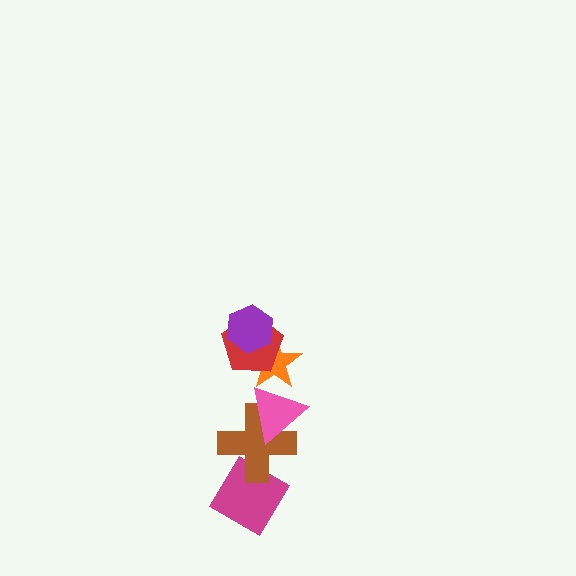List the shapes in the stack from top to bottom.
From top to bottom: the purple hexagon, the red pentagon, the orange star, the pink triangle, the brown cross, the magenta diamond.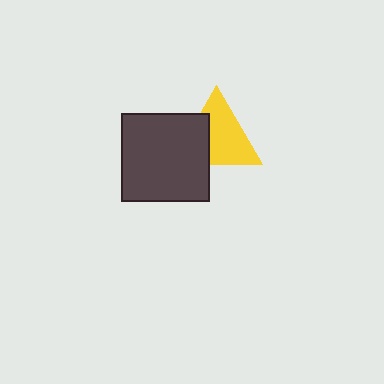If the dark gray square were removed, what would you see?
You would see the complete yellow triangle.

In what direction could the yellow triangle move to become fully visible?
The yellow triangle could move toward the upper-right. That would shift it out from behind the dark gray square entirely.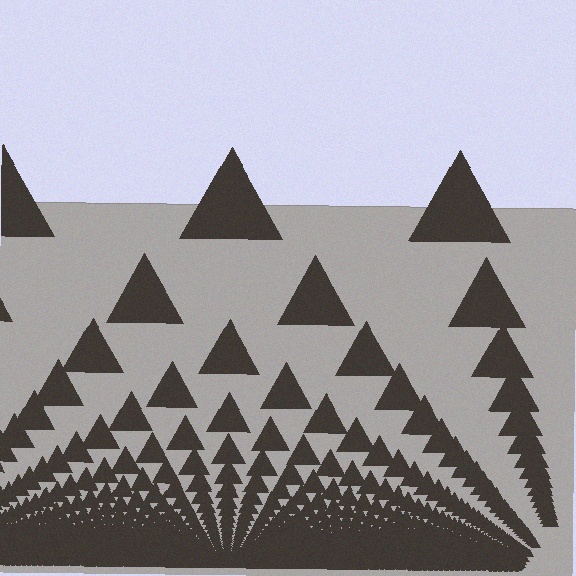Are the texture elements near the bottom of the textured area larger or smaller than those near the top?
Smaller. The gradient is inverted — elements near the bottom are smaller and denser.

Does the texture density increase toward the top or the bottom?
Density increases toward the bottom.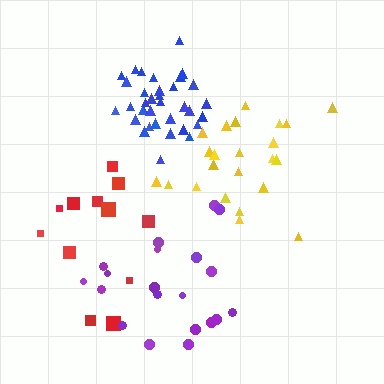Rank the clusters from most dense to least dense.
blue, yellow, purple, red.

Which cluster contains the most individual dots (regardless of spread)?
Blue (35).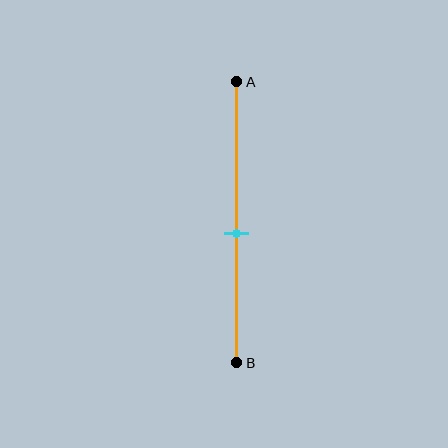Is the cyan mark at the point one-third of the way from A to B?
No, the mark is at about 55% from A, not at the 33% one-third point.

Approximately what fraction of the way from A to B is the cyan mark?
The cyan mark is approximately 55% of the way from A to B.